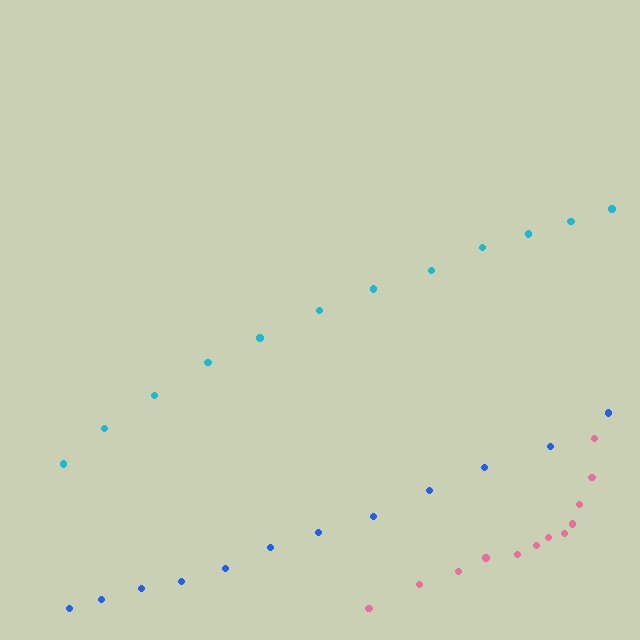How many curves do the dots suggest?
There are 3 distinct paths.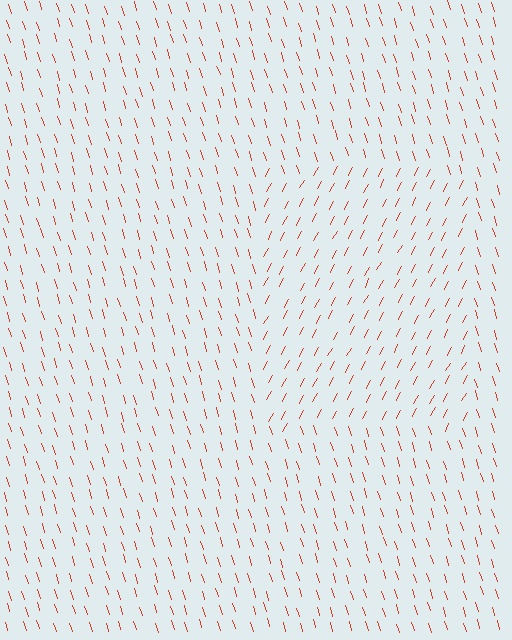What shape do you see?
I see a rectangle.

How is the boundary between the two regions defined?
The boundary is defined purely by a change in line orientation (approximately 45 degrees difference). All lines are the same color and thickness.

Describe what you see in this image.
The image is filled with small red line segments. A rectangle region in the image has lines oriented differently from the surrounding lines, creating a visible texture boundary.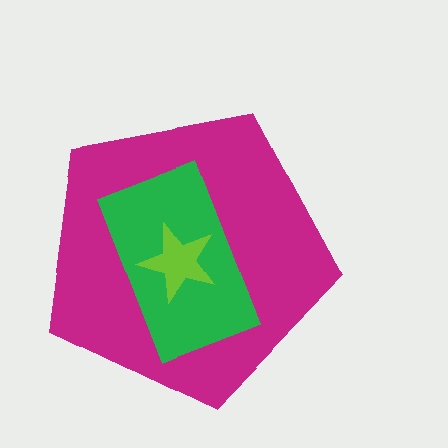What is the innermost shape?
The lime star.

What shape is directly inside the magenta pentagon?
The green rectangle.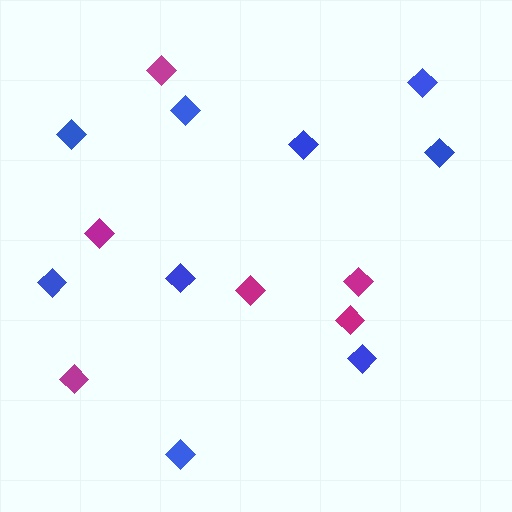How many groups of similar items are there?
There are 2 groups: one group of blue diamonds (9) and one group of magenta diamonds (6).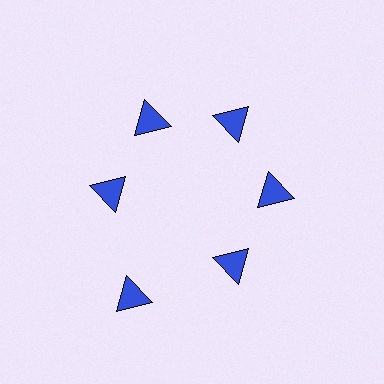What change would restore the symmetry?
The symmetry would be restored by moving it inward, back onto the ring so that all 6 triangles sit at equal angles and equal distance from the center.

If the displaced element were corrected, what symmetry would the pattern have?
It would have 6-fold rotational symmetry — the pattern would map onto itself every 60 degrees.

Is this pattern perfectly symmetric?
No. The 6 blue triangles are arranged in a ring, but one element near the 7 o'clock position is pushed outward from the center, breaking the 6-fold rotational symmetry.